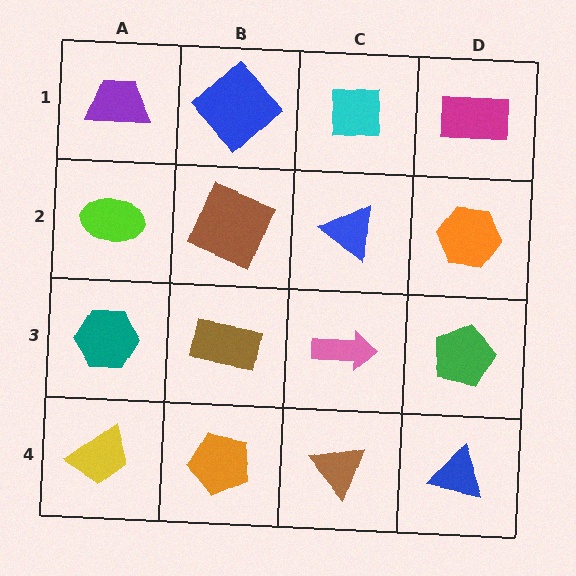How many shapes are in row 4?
4 shapes.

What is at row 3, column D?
A green pentagon.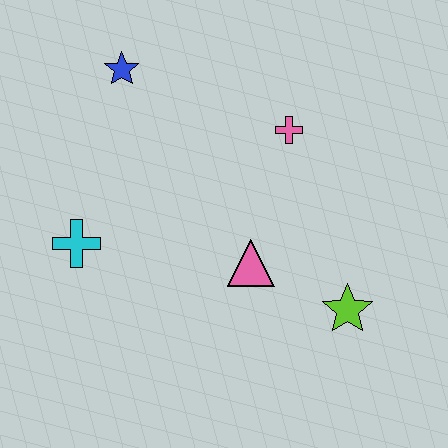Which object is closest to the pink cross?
The pink triangle is closest to the pink cross.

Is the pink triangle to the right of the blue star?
Yes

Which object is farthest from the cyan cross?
The lime star is farthest from the cyan cross.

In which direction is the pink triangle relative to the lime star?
The pink triangle is to the left of the lime star.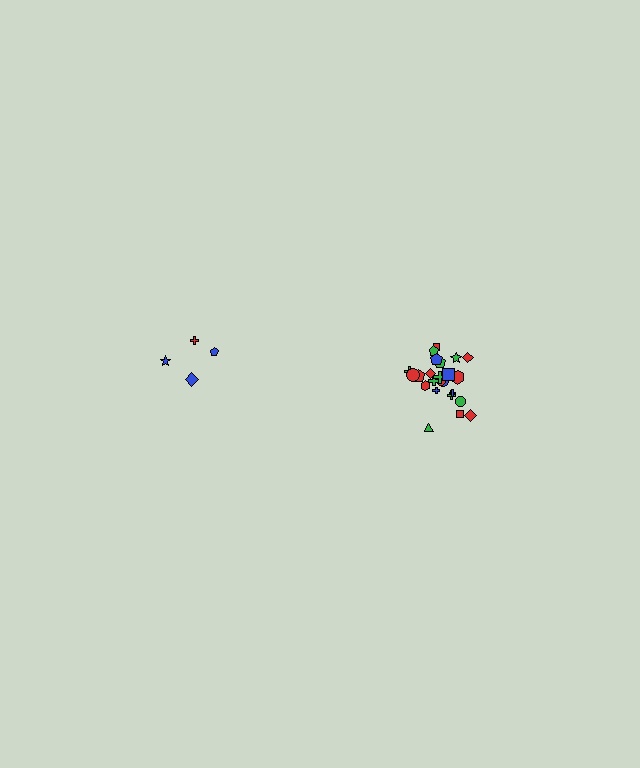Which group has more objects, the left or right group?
The right group.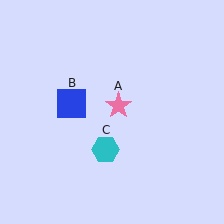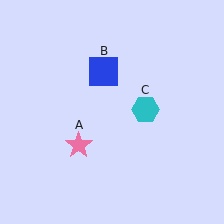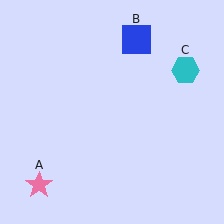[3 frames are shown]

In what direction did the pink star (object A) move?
The pink star (object A) moved down and to the left.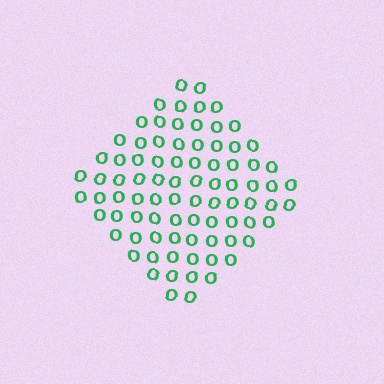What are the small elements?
The small elements are letter O's.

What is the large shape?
The large shape is a diamond.